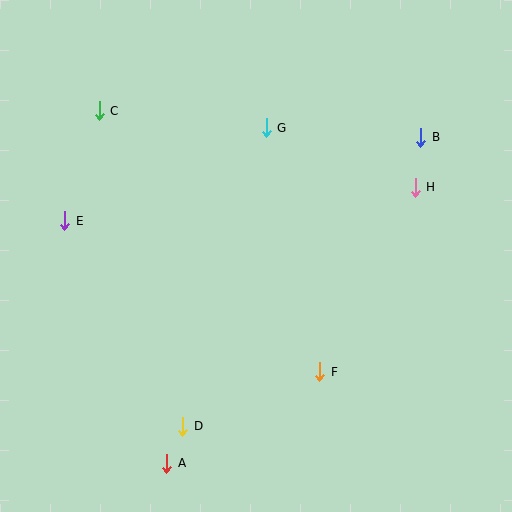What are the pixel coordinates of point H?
Point H is at (415, 187).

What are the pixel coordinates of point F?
Point F is at (320, 372).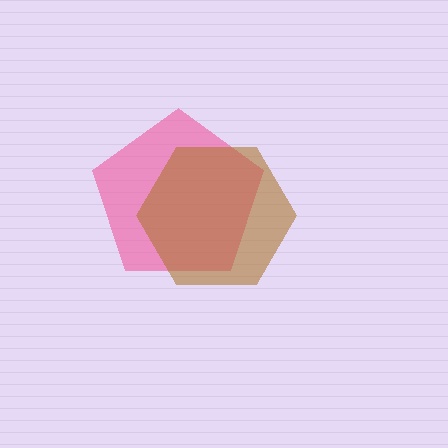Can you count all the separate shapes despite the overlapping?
Yes, there are 2 separate shapes.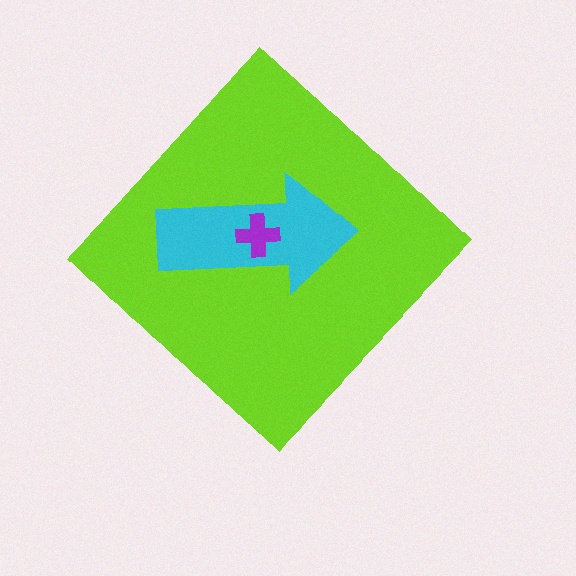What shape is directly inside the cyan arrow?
The purple cross.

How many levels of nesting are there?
3.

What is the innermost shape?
The purple cross.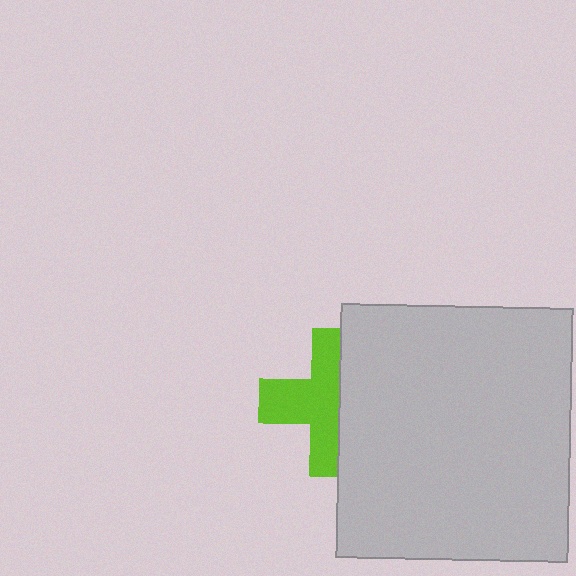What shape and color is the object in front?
The object in front is a light gray rectangle.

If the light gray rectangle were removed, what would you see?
You would see the complete lime cross.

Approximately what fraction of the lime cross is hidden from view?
Roughly 42% of the lime cross is hidden behind the light gray rectangle.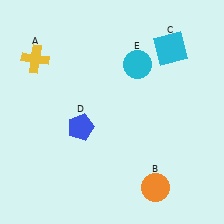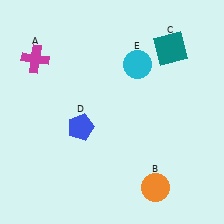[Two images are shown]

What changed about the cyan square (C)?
In Image 1, C is cyan. In Image 2, it changed to teal.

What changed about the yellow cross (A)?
In Image 1, A is yellow. In Image 2, it changed to magenta.